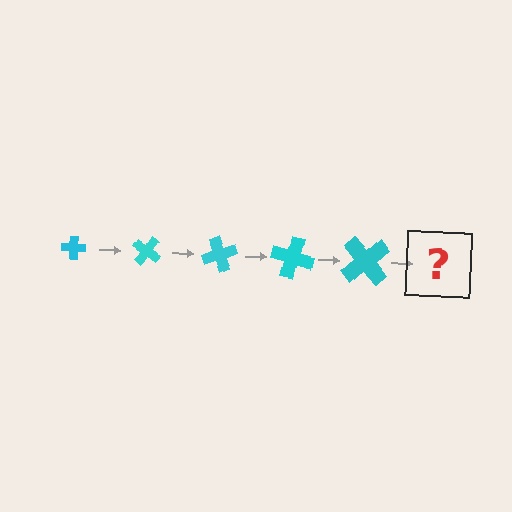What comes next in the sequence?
The next element should be a cross, larger than the previous one and rotated 175 degrees from the start.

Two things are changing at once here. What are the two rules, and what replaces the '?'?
The two rules are that the cross grows larger each step and it rotates 35 degrees each step. The '?' should be a cross, larger than the previous one and rotated 175 degrees from the start.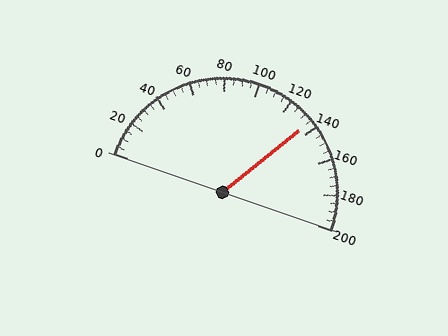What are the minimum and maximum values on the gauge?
The gauge ranges from 0 to 200.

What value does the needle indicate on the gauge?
The needle indicates approximately 135.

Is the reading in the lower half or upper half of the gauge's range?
The reading is in the upper half of the range (0 to 200).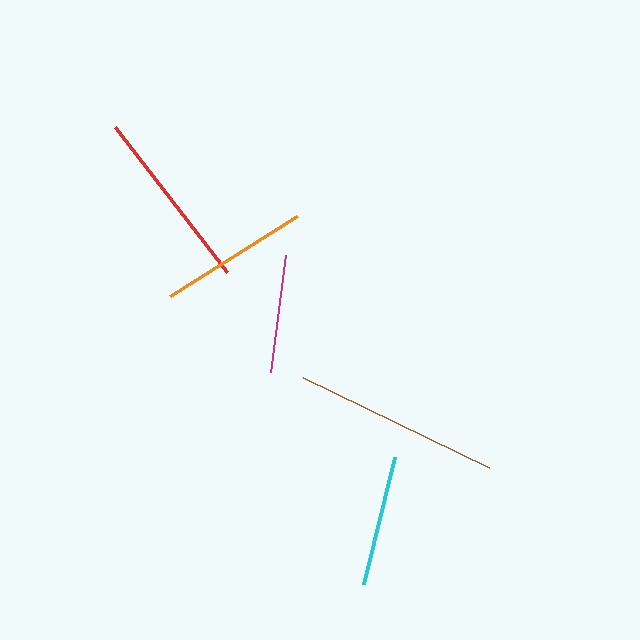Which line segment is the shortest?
The magenta line is the shortest at approximately 117 pixels.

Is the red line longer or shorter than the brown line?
The brown line is longer than the red line.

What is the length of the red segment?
The red segment is approximately 183 pixels long.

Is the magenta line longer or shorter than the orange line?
The orange line is longer than the magenta line.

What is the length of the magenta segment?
The magenta segment is approximately 117 pixels long.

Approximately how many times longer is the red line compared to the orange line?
The red line is approximately 1.2 times the length of the orange line.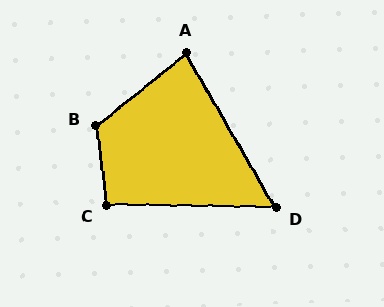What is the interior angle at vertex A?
Approximately 82 degrees (acute).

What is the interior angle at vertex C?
Approximately 98 degrees (obtuse).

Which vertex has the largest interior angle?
B, at approximately 121 degrees.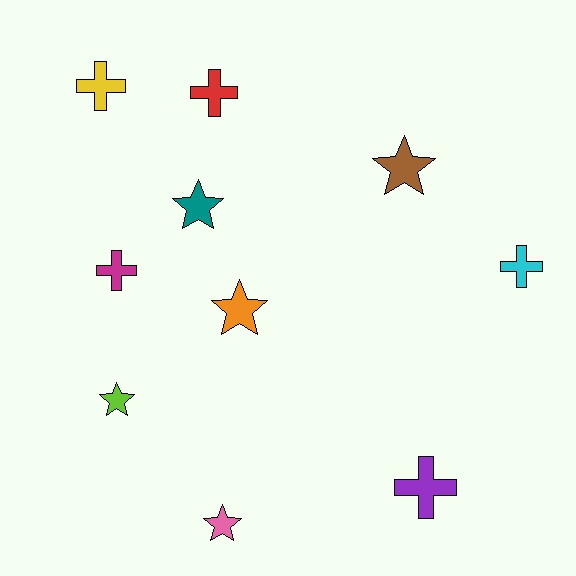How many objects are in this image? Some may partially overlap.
There are 10 objects.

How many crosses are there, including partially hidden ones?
There are 5 crosses.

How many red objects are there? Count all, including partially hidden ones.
There is 1 red object.